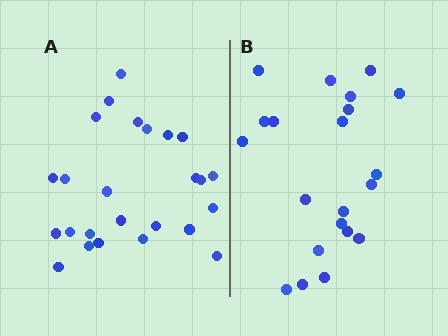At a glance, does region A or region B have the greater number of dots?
Region A (the left region) has more dots.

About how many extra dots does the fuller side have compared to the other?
Region A has about 4 more dots than region B.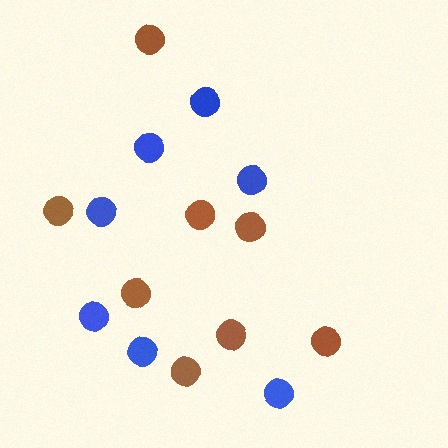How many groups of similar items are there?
There are 2 groups: one group of blue circles (7) and one group of brown circles (8).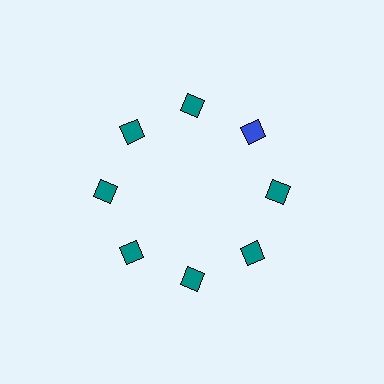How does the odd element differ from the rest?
It has a different color: blue instead of teal.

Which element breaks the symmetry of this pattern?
The blue diamond at roughly the 2 o'clock position breaks the symmetry. All other shapes are teal diamonds.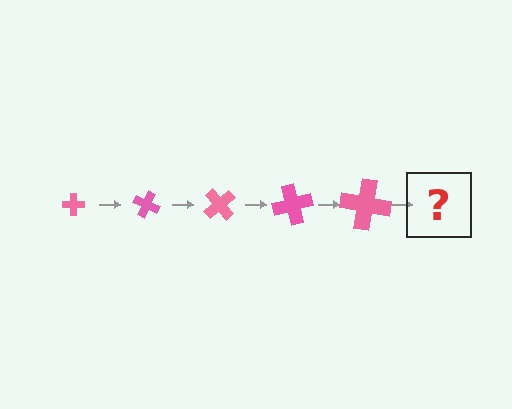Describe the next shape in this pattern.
It should be a cross, larger than the previous one and rotated 125 degrees from the start.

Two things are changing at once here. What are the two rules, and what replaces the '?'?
The two rules are that the cross grows larger each step and it rotates 25 degrees each step. The '?' should be a cross, larger than the previous one and rotated 125 degrees from the start.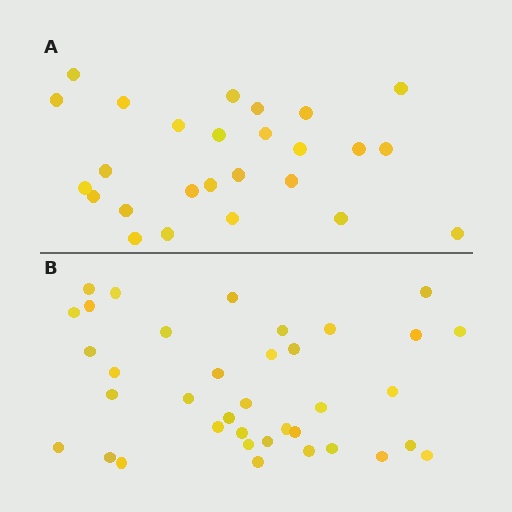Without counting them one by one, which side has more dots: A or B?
Region B (the bottom region) has more dots.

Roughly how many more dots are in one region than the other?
Region B has roughly 12 or so more dots than region A.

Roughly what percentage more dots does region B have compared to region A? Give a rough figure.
About 40% more.